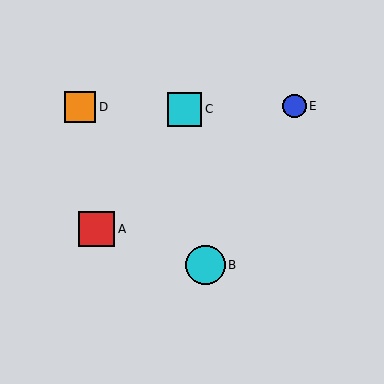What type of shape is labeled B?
Shape B is a cyan circle.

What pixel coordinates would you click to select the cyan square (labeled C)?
Click at (185, 109) to select the cyan square C.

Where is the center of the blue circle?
The center of the blue circle is at (295, 106).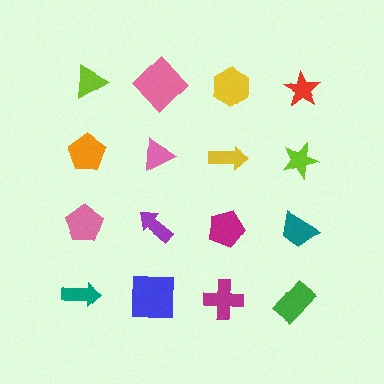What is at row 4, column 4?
A green rectangle.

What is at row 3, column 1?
A pink pentagon.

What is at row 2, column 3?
A yellow arrow.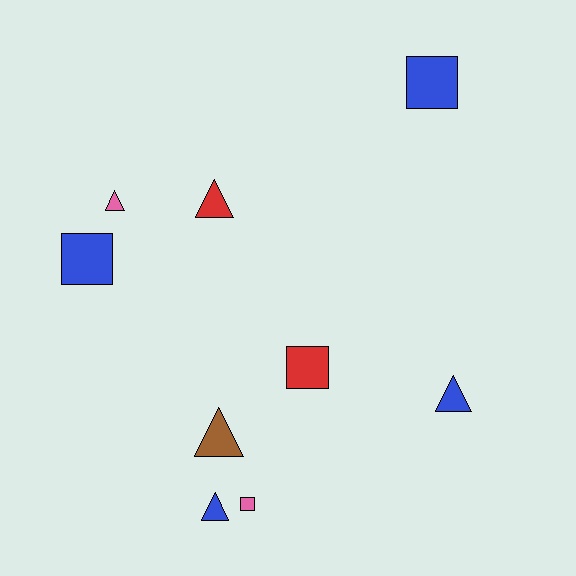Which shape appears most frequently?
Triangle, with 5 objects.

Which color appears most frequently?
Blue, with 4 objects.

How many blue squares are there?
There are 2 blue squares.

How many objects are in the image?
There are 9 objects.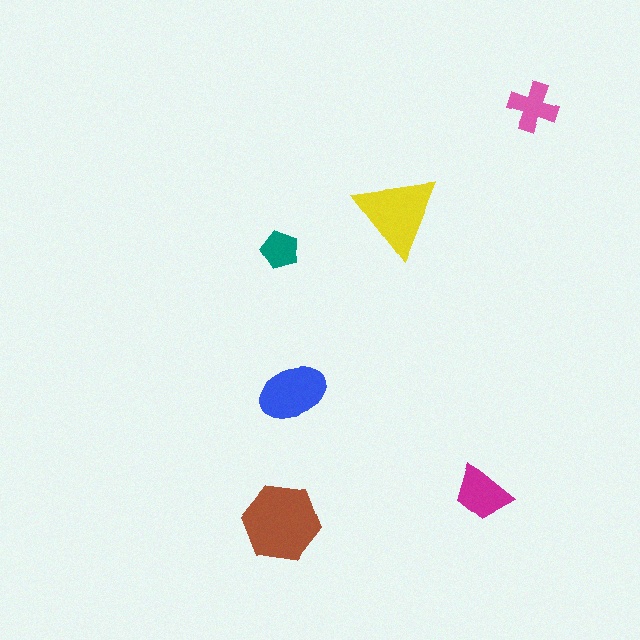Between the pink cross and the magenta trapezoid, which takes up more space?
The magenta trapezoid.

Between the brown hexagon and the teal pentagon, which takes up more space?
The brown hexagon.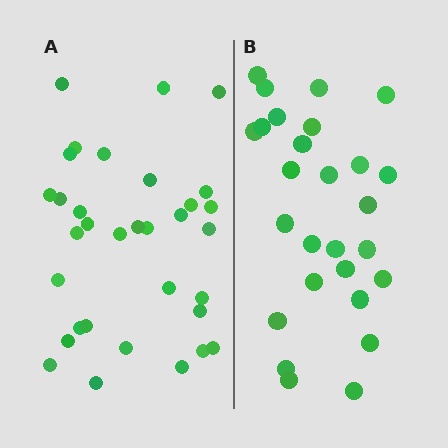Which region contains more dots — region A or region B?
Region A (the left region) has more dots.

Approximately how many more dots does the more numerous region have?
Region A has about 6 more dots than region B.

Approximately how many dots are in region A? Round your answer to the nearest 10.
About 30 dots. (The exact count is 33, which rounds to 30.)